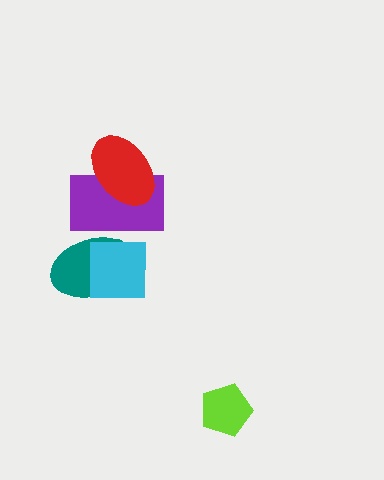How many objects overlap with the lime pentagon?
0 objects overlap with the lime pentagon.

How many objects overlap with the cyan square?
2 objects overlap with the cyan square.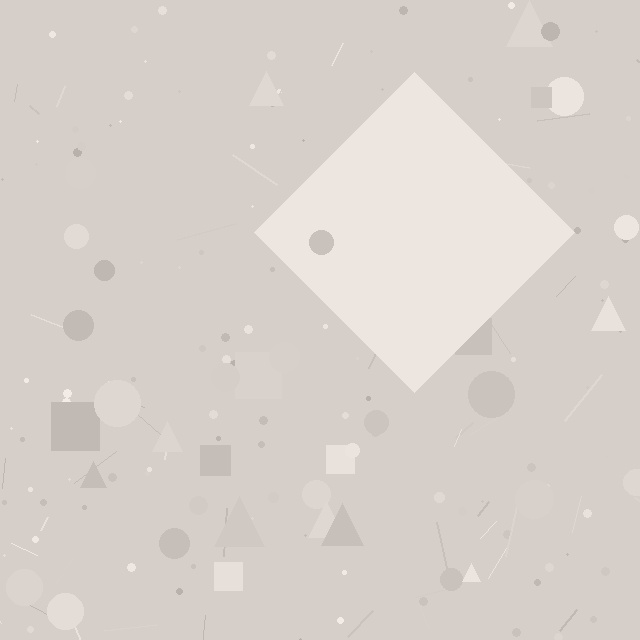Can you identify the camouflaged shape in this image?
The camouflaged shape is a diamond.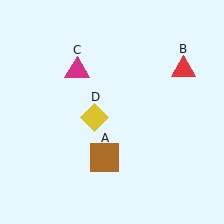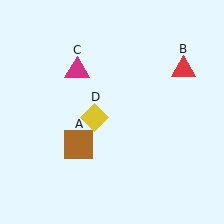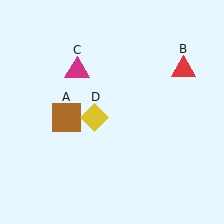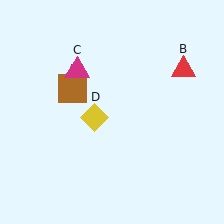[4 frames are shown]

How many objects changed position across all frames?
1 object changed position: brown square (object A).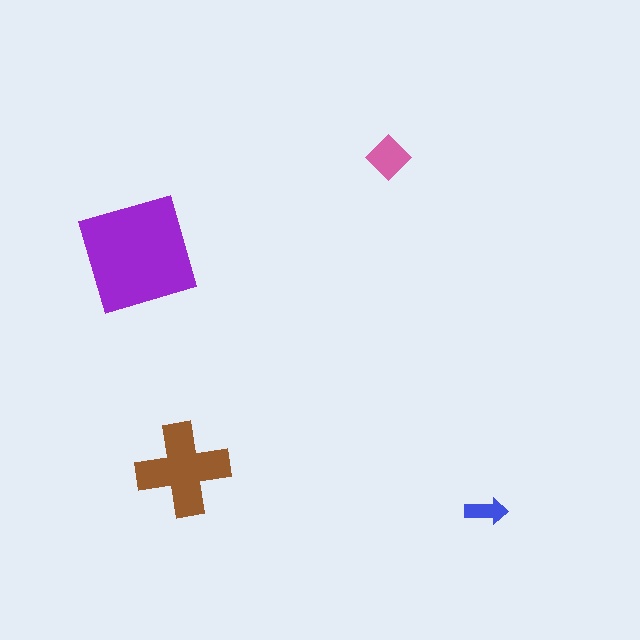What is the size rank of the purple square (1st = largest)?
1st.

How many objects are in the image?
There are 4 objects in the image.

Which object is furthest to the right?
The blue arrow is rightmost.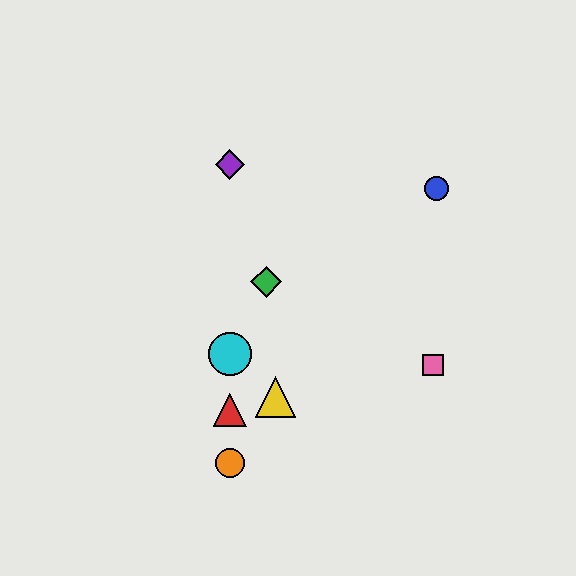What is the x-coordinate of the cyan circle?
The cyan circle is at x≈230.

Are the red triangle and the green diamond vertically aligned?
No, the red triangle is at x≈230 and the green diamond is at x≈266.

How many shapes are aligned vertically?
4 shapes (the red triangle, the purple diamond, the orange circle, the cyan circle) are aligned vertically.